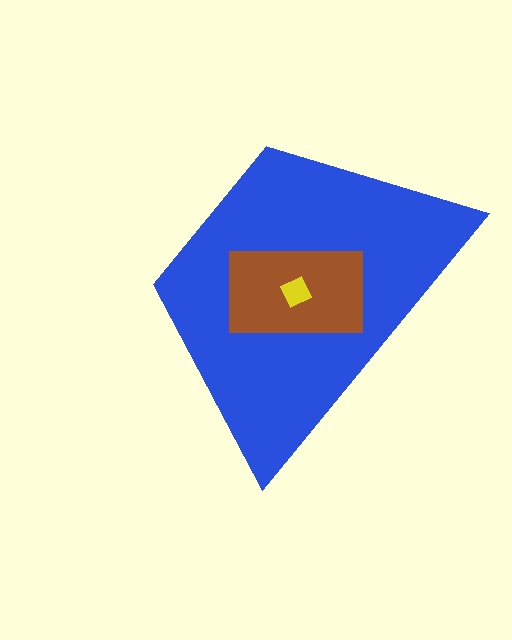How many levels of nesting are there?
3.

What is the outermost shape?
The blue trapezoid.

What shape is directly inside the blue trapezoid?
The brown rectangle.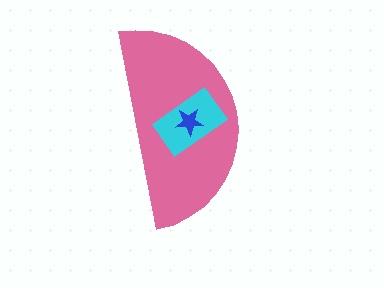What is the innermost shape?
The blue star.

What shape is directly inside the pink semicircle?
The cyan rectangle.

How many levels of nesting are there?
3.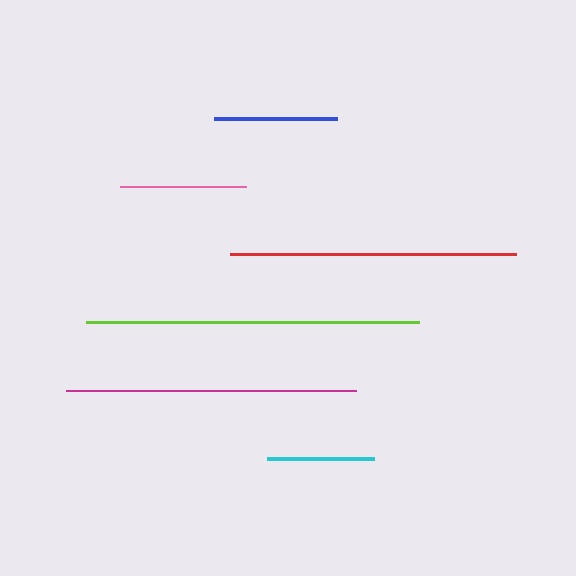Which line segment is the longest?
The lime line is the longest at approximately 333 pixels.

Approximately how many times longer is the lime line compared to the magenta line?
The lime line is approximately 1.1 times the length of the magenta line.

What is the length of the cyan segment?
The cyan segment is approximately 108 pixels long.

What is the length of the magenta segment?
The magenta segment is approximately 290 pixels long.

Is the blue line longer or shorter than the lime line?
The lime line is longer than the blue line.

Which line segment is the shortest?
The cyan line is the shortest at approximately 108 pixels.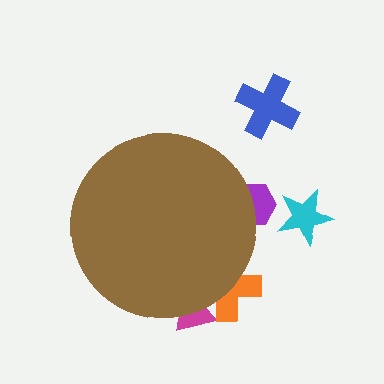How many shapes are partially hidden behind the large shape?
3 shapes are partially hidden.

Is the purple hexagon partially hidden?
Yes, the purple hexagon is partially hidden behind the brown circle.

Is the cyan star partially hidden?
No, the cyan star is fully visible.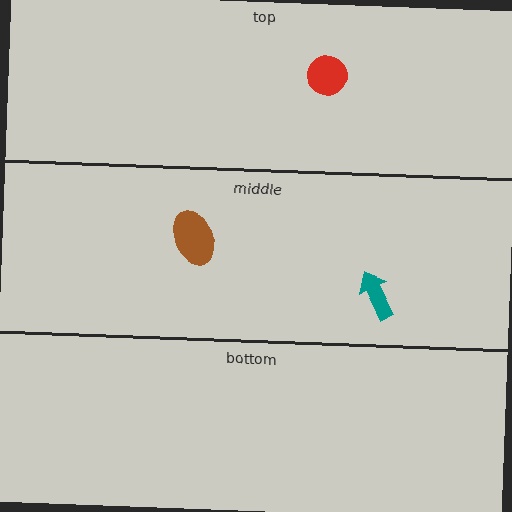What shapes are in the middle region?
The brown ellipse, the teal arrow.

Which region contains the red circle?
The top region.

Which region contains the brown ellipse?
The middle region.